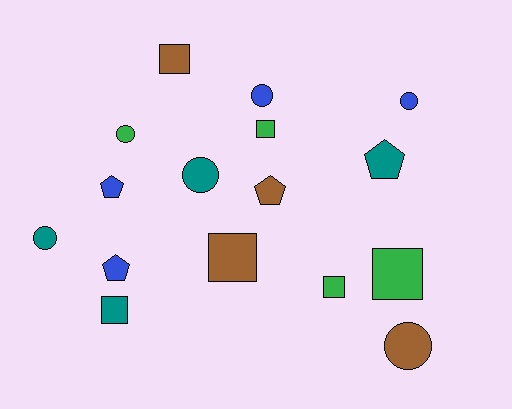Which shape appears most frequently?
Square, with 6 objects.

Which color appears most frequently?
Brown, with 4 objects.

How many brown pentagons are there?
There is 1 brown pentagon.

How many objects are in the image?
There are 16 objects.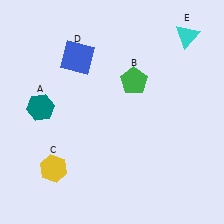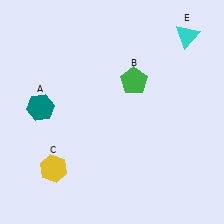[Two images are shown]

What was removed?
The blue square (D) was removed in Image 2.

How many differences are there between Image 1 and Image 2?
There is 1 difference between the two images.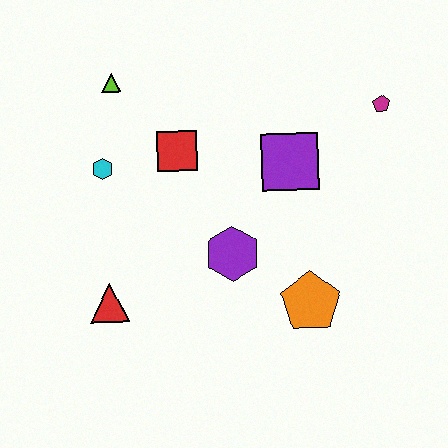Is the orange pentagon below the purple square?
Yes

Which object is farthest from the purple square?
The red triangle is farthest from the purple square.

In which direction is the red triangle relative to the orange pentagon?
The red triangle is to the left of the orange pentagon.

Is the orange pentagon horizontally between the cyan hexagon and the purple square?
No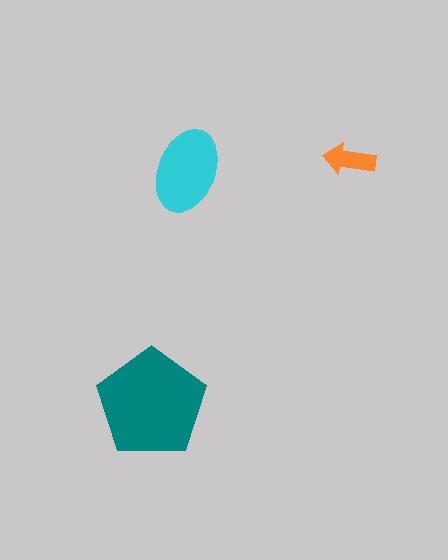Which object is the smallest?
The orange arrow.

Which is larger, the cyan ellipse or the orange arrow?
The cyan ellipse.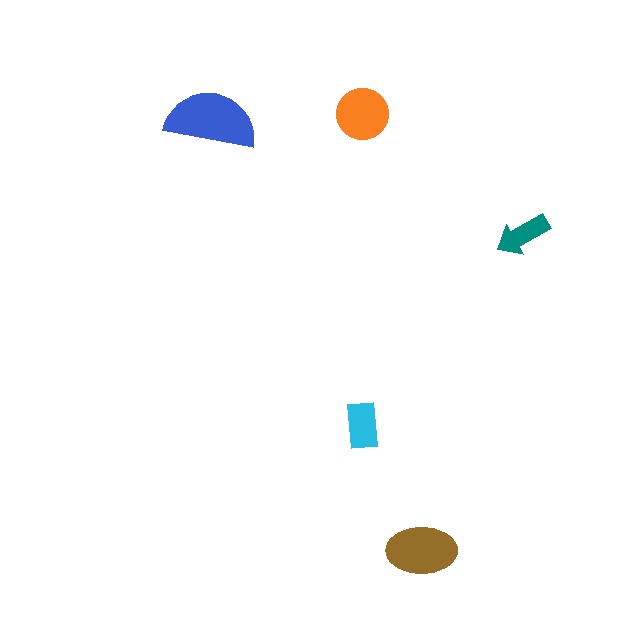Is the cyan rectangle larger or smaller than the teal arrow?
Larger.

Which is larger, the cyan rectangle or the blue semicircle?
The blue semicircle.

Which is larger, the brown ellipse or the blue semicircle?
The blue semicircle.